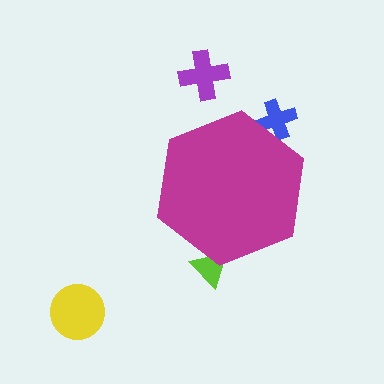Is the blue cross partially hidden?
Yes, the blue cross is partially hidden behind the magenta hexagon.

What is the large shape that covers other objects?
A magenta hexagon.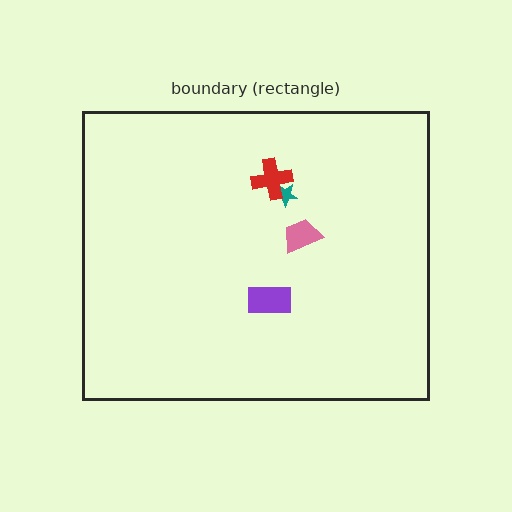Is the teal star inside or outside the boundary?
Inside.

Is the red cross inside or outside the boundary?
Inside.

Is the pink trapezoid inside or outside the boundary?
Inside.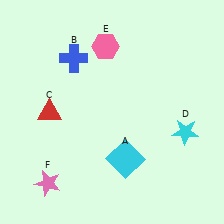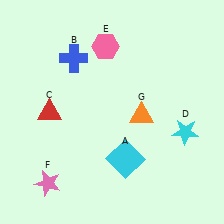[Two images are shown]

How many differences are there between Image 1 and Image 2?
There is 1 difference between the two images.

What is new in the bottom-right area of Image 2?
An orange triangle (G) was added in the bottom-right area of Image 2.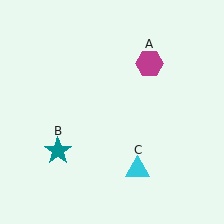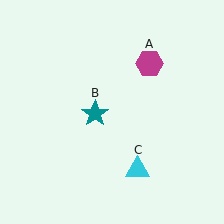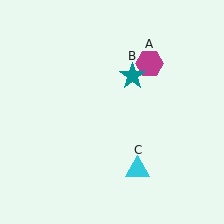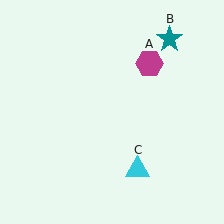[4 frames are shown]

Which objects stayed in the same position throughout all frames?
Magenta hexagon (object A) and cyan triangle (object C) remained stationary.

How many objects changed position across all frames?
1 object changed position: teal star (object B).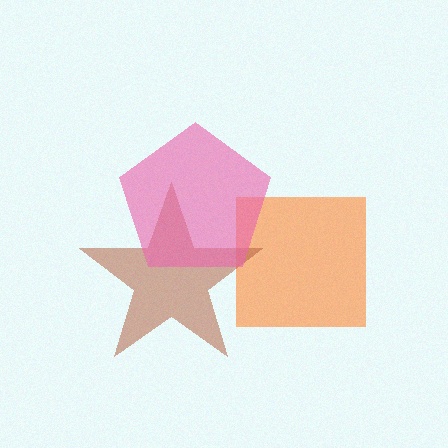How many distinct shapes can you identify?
There are 3 distinct shapes: an orange square, a brown star, a pink pentagon.